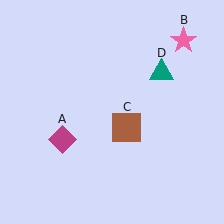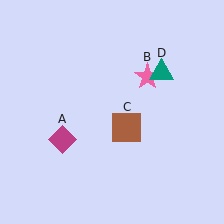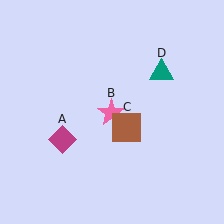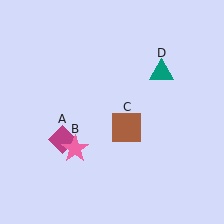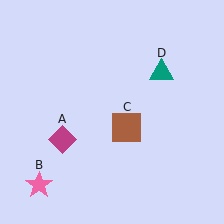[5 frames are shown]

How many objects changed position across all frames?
1 object changed position: pink star (object B).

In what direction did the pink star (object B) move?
The pink star (object B) moved down and to the left.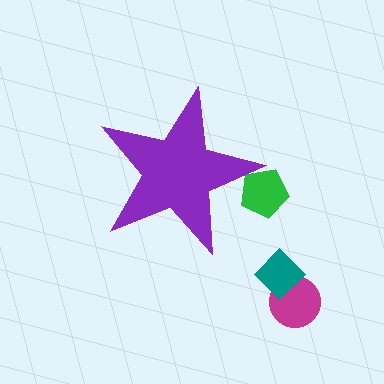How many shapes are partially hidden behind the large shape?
1 shape is partially hidden.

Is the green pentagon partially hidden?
Yes, the green pentagon is partially hidden behind the purple star.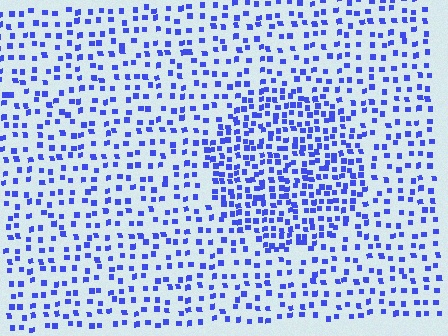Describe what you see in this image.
The image contains small blue elements arranged at two different densities. A circle-shaped region is visible where the elements are more densely packed than the surrounding area.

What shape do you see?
I see a circle.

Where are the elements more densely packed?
The elements are more densely packed inside the circle boundary.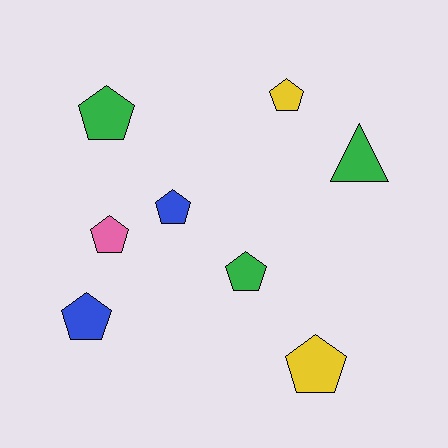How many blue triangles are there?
There are no blue triangles.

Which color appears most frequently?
Green, with 3 objects.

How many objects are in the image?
There are 8 objects.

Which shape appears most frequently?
Pentagon, with 7 objects.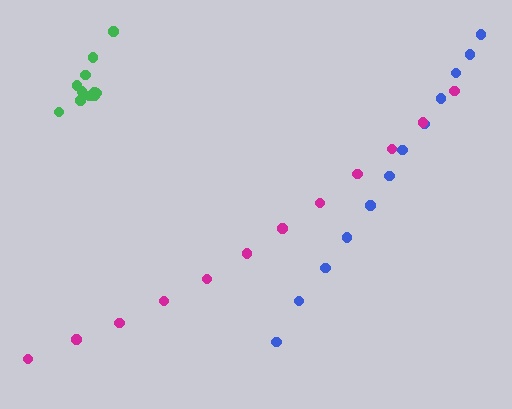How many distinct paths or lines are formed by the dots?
There are 3 distinct paths.